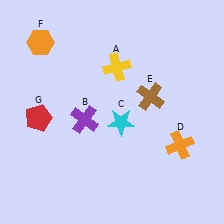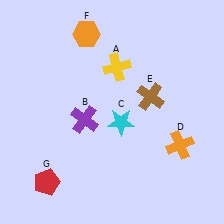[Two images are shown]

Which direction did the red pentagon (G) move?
The red pentagon (G) moved down.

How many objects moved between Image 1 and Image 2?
2 objects moved between the two images.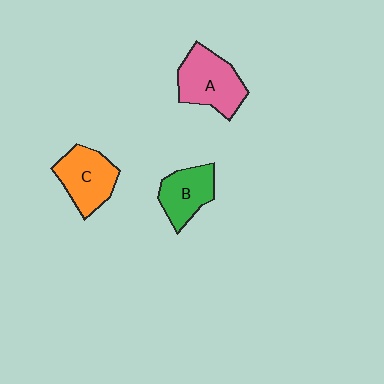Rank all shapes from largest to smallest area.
From largest to smallest: A (pink), C (orange), B (green).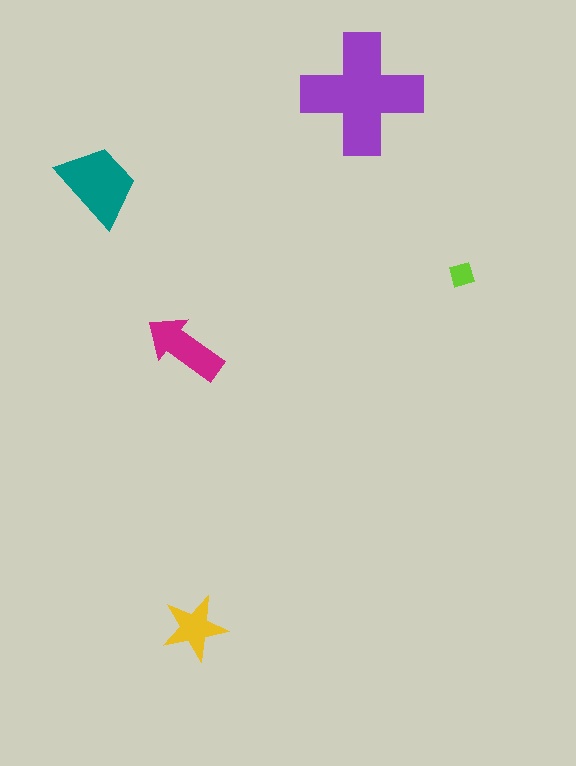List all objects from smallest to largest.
The lime diamond, the yellow star, the magenta arrow, the teal trapezoid, the purple cross.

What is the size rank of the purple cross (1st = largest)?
1st.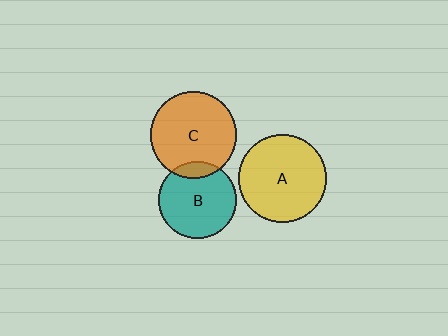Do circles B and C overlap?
Yes.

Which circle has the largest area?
Circle A (yellow).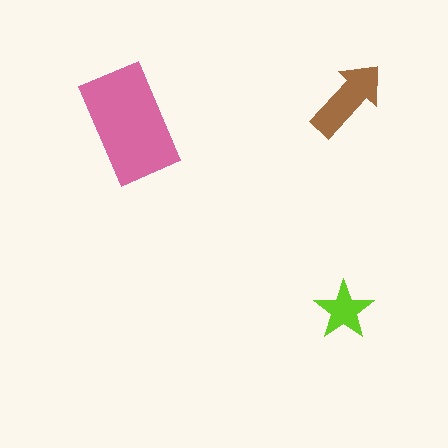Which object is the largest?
The pink rectangle.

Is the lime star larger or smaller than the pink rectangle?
Smaller.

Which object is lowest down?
The lime star is bottommost.